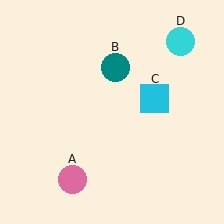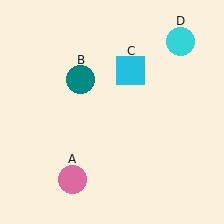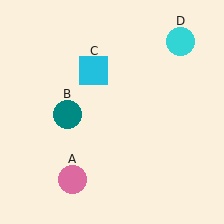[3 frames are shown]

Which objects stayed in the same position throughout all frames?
Pink circle (object A) and cyan circle (object D) remained stationary.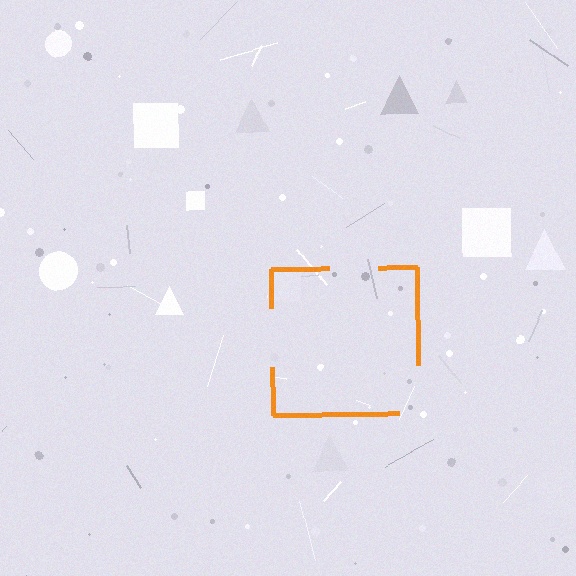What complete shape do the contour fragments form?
The contour fragments form a square.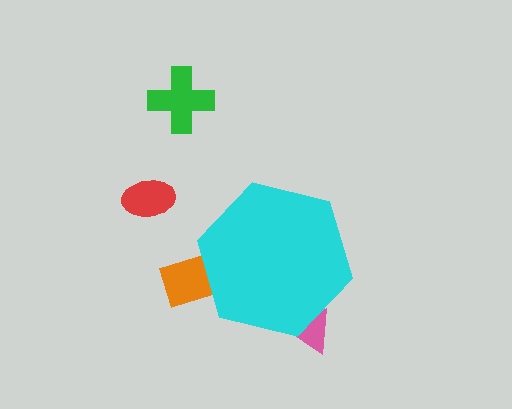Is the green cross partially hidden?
No, the green cross is fully visible.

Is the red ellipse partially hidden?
No, the red ellipse is fully visible.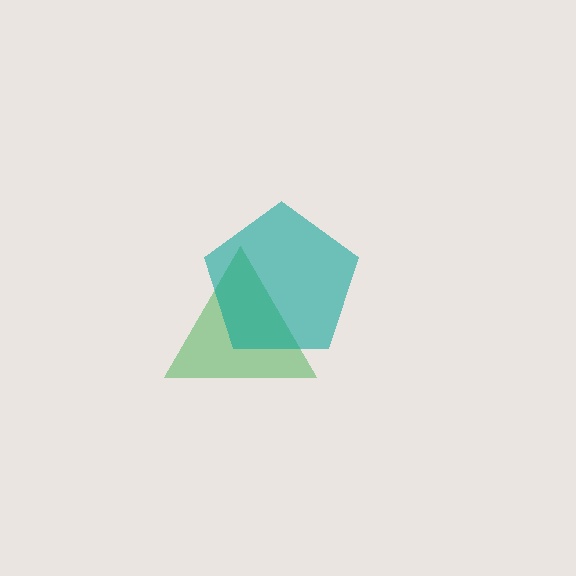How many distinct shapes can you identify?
There are 2 distinct shapes: a green triangle, a teal pentagon.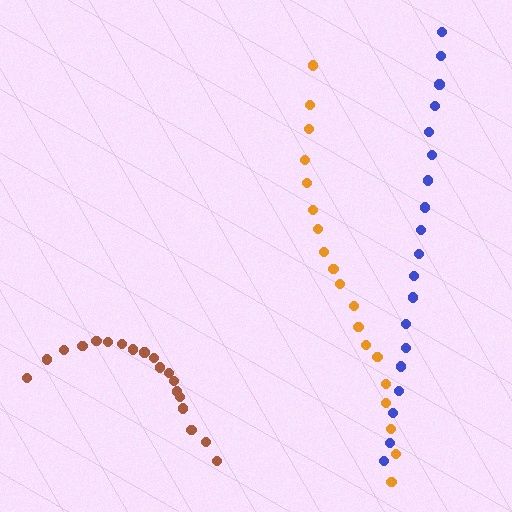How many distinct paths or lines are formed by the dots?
There are 3 distinct paths.